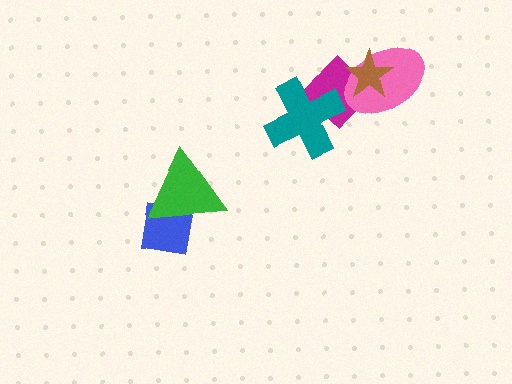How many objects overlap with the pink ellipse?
2 objects overlap with the pink ellipse.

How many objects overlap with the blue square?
1 object overlaps with the blue square.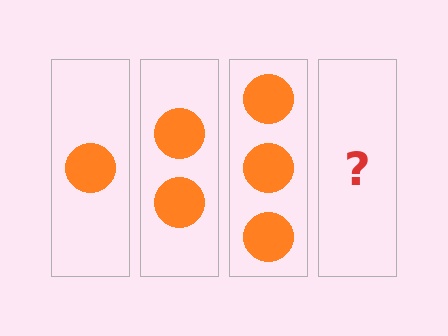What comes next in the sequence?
The next element should be 4 circles.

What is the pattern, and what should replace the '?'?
The pattern is that each step adds one more circle. The '?' should be 4 circles.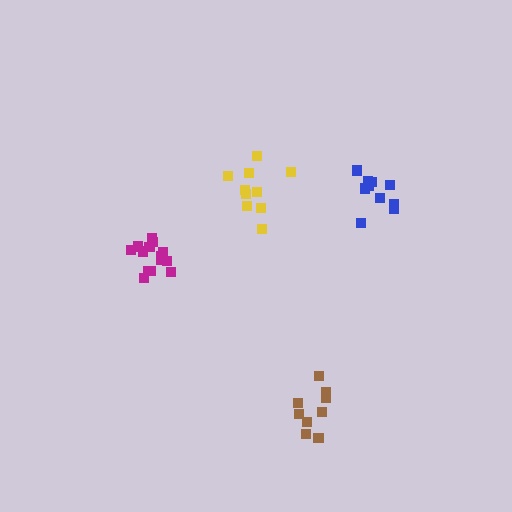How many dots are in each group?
Group 1: 10 dots, Group 2: 14 dots, Group 3: 10 dots, Group 4: 9 dots (43 total).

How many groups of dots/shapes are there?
There are 4 groups.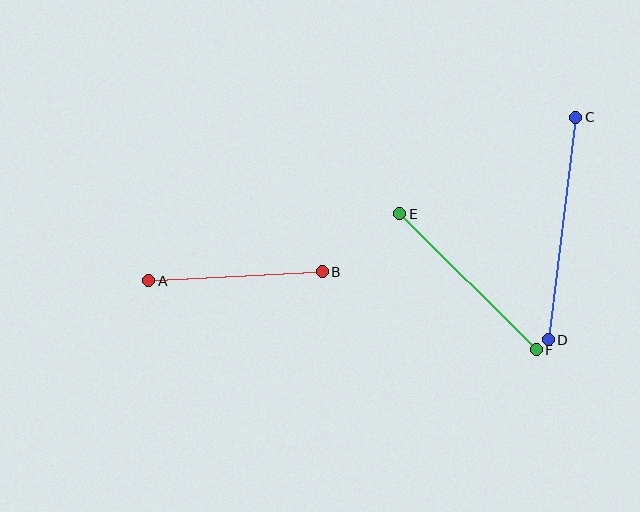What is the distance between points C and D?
The distance is approximately 224 pixels.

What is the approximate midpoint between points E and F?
The midpoint is at approximately (468, 282) pixels.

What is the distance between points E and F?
The distance is approximately 193 pixels.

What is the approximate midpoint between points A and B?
The midpoint is at approximately (236, 276) pixels.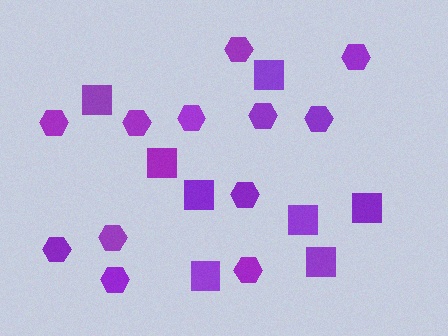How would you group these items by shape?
There are 2 groups: one group of hexagons (12) and one group of squares (8).